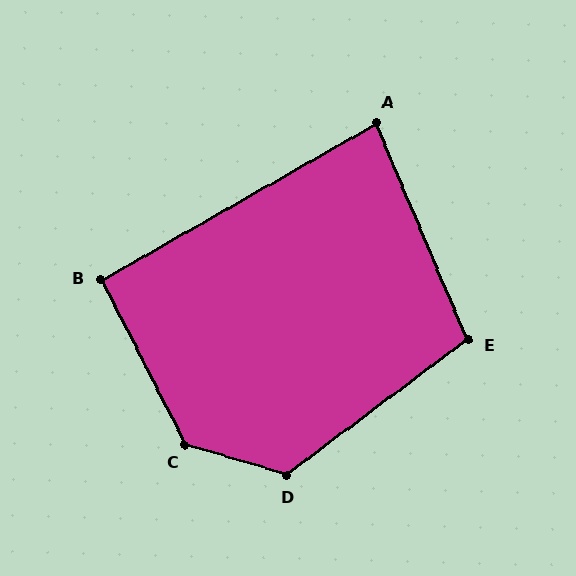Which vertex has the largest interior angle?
C, at approximately 134 degrees.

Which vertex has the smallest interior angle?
A, at approximately 83 degrees.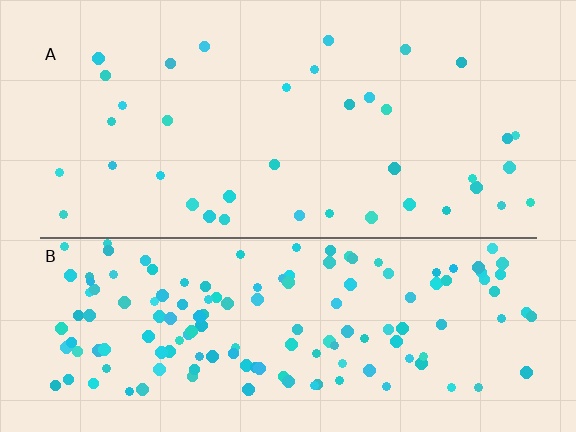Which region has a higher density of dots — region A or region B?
B (the bottom).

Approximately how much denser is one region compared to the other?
Approximately 4.0× — region B over region A.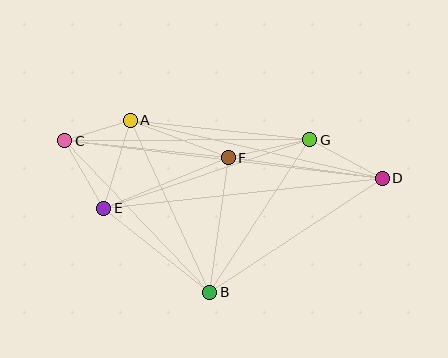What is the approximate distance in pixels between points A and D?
The distance between A and D is approximately 259 pixels.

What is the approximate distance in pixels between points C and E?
The distance between C and E is approximately 78 pixels.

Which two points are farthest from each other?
Points C and D are farthest from each other.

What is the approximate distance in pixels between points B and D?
The distance between B and D is approximately 207 pixels.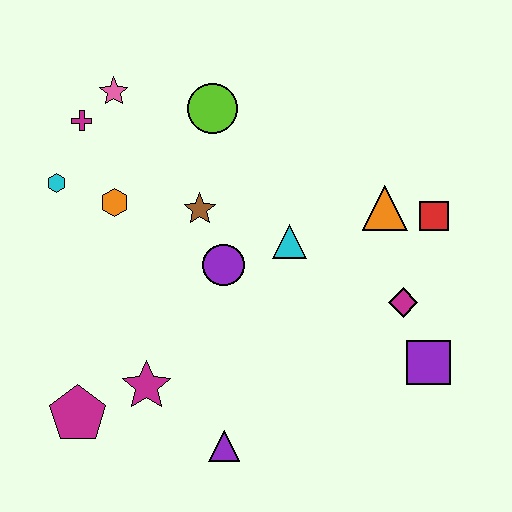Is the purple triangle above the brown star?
No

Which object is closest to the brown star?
The purple circle is closest to the brown star.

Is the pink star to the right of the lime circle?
No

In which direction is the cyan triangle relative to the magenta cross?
The cyan triangle is to the right of the magenta cross.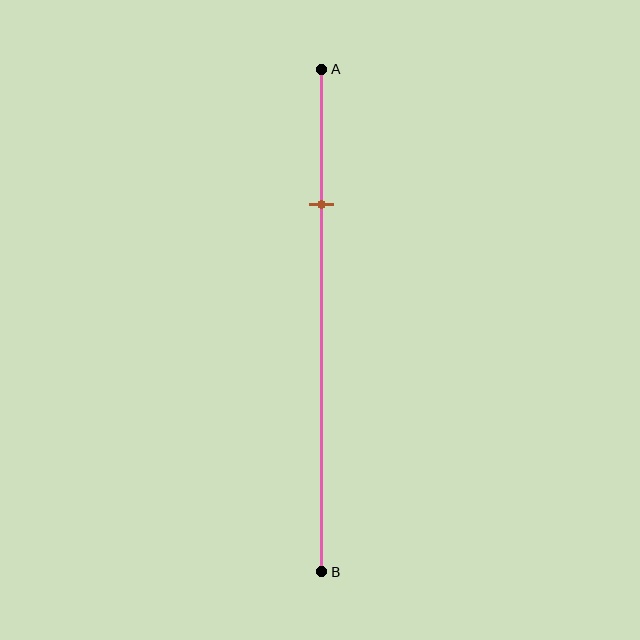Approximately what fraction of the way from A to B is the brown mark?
The brown mark is approximately 25% of the way from A to B.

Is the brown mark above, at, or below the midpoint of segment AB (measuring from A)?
The brown mark is above the midpoint of segment AB.